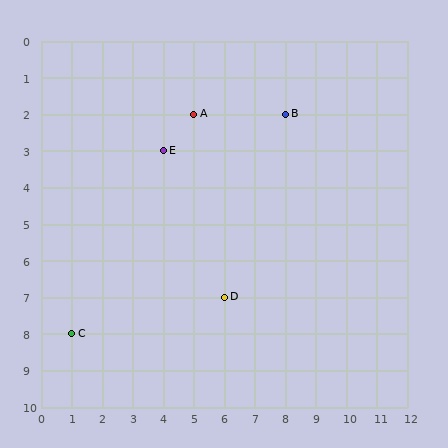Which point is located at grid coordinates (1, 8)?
Point C is at (1, 8).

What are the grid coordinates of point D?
Point D is at grid coordinates (6, 7).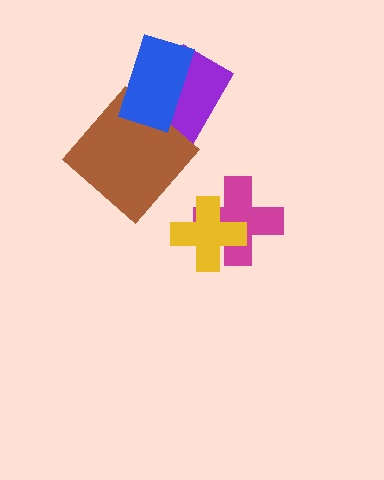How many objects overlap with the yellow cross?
1 object overlaps with the yellow cross.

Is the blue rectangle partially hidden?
No, no other shape covers it.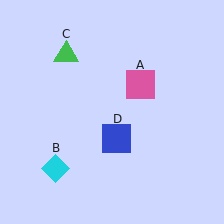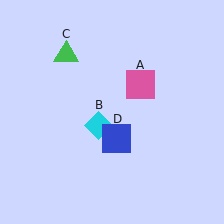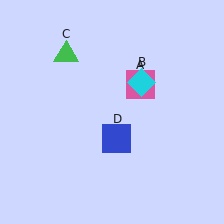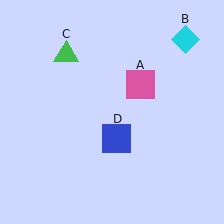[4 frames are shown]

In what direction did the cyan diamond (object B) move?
The cyan diamond (object B) moved up and to the right.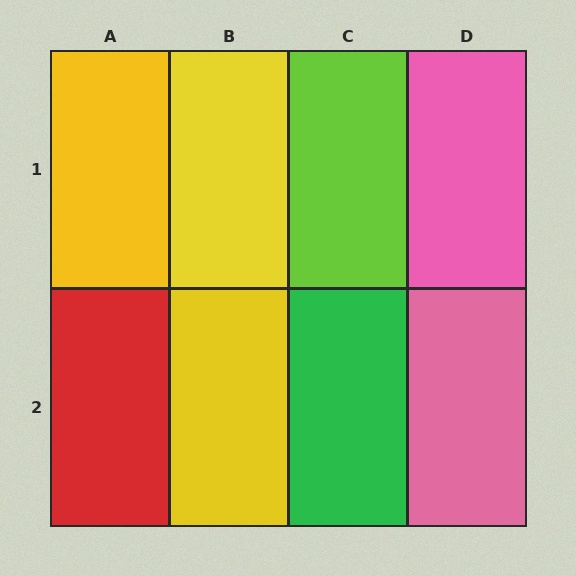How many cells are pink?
2 cells are pink.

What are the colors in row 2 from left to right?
Red, yellow, green, pink.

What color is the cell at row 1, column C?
Lime.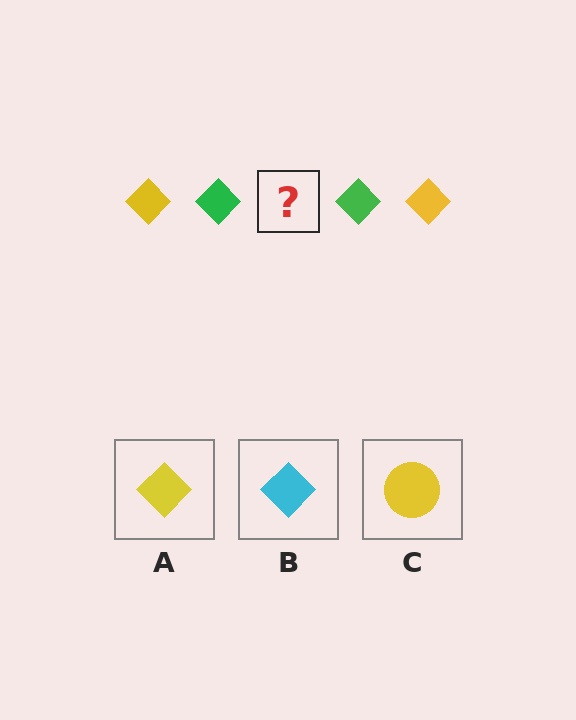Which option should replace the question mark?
Option A.